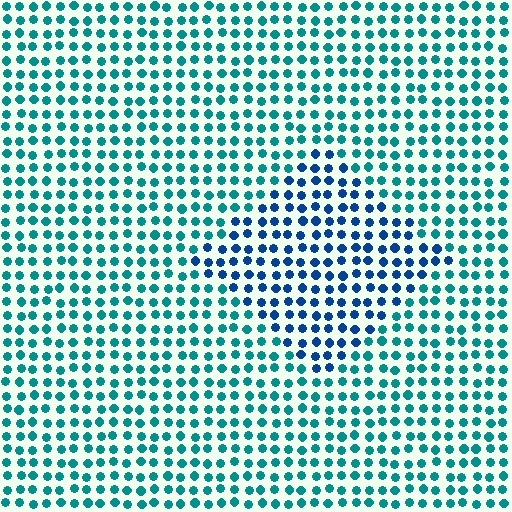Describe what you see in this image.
The image is filled with small teal elements in a uniform arrangement. A diamond-shaped region is visible where the elements are tinted to a slightly different hue, forming a subtle color boundary.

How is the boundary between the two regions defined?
The boundary is defined purely by a slight shift in hue (about 37 degrees). Spacing, size, and orientation are identical on both sides.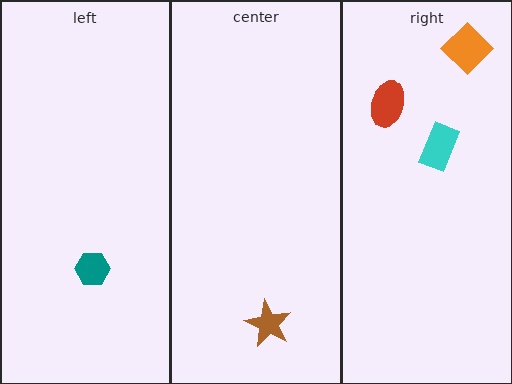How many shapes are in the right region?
3.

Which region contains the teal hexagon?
The left region.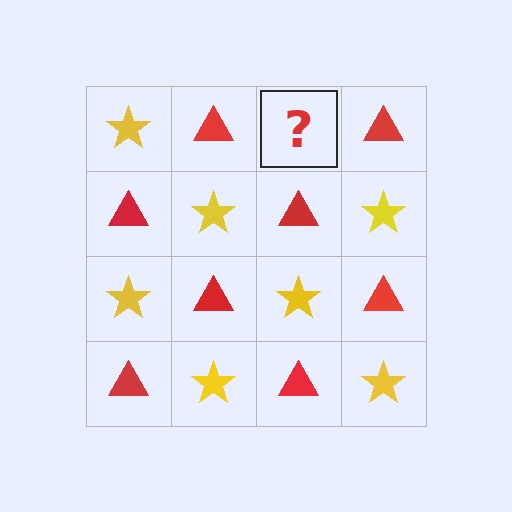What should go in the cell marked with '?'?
The missing cell should contain a yellow star.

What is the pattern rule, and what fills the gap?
The rule is that it alternates yellow star and red triangle in a checkerboard pattern. The gap should be filled with a yellow star.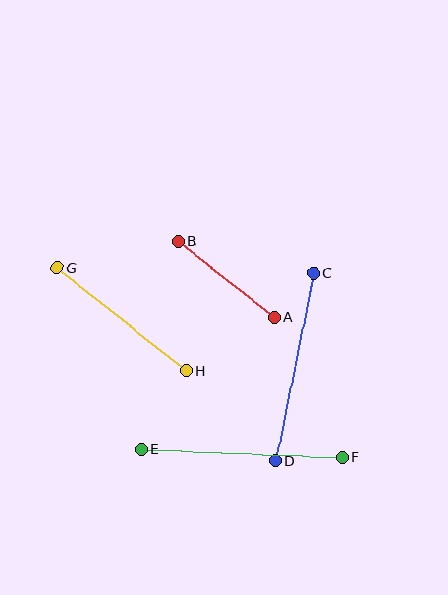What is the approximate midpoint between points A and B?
The midpoint is at approximately (226, 279) pixels.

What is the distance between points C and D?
The distance is approximately 192 pixels.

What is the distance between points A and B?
The distance is approximately 122 pixels.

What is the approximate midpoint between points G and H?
The midpoint is at approximately (122, 319) pixels.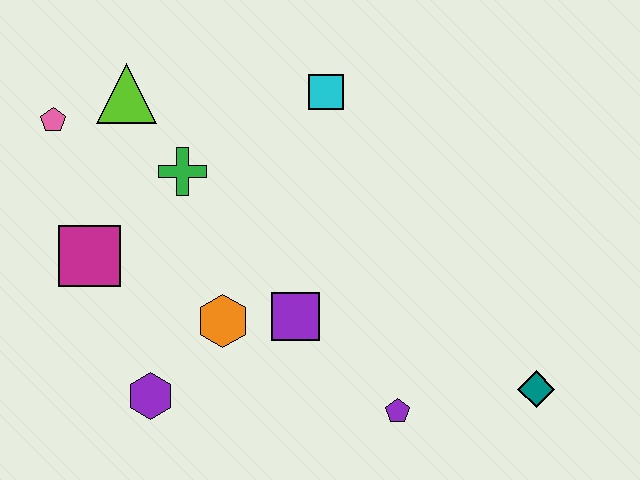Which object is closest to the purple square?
The orange hexagon is closest to the purple square.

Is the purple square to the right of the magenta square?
Yes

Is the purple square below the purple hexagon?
No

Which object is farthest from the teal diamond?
The pink pentagon is farthest from the teal diamond.